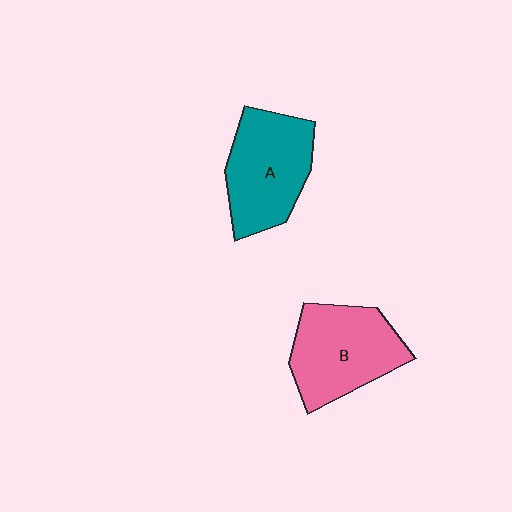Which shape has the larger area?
Shape B (pink).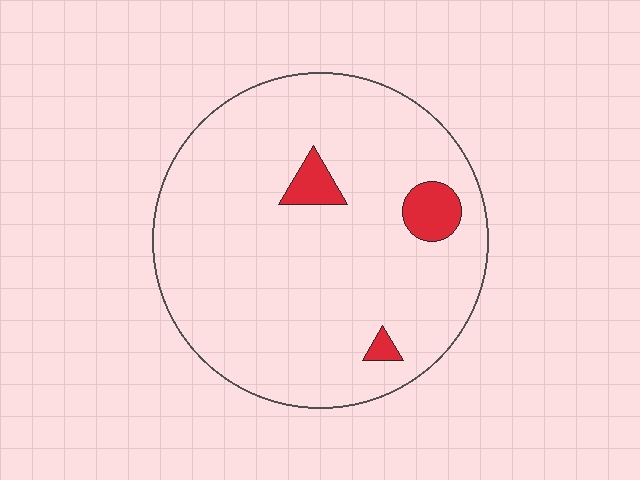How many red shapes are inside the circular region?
3.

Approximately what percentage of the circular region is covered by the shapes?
Approximately 5%.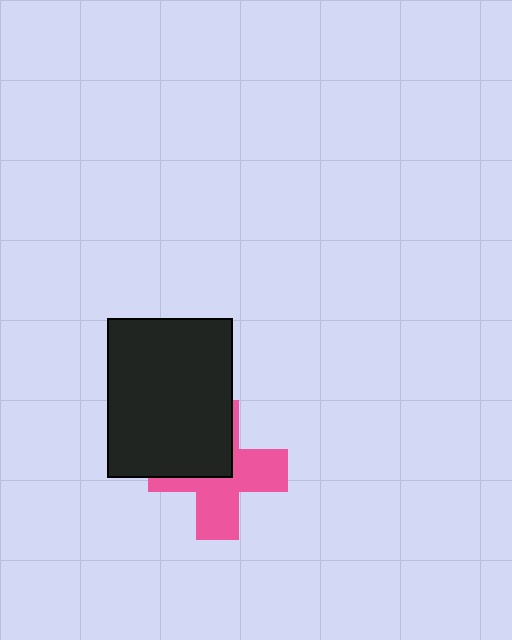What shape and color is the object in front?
The object in front is a black rectangle.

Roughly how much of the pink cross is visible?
About half of it is visible (roughly 58%).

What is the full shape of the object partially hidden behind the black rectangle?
The partially hidden object is a pink cross.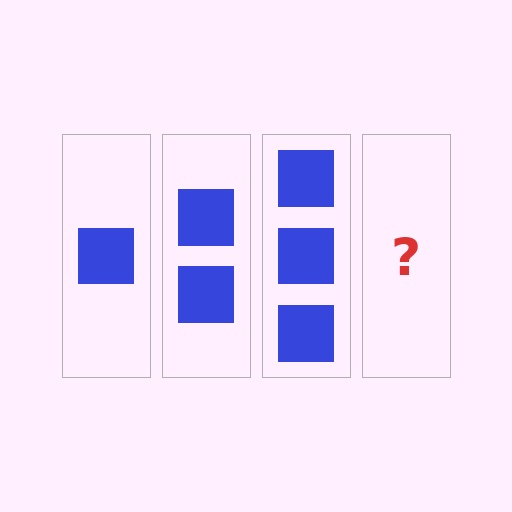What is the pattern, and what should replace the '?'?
The pattern is that each step adds one more square. The '?' should be 4 squares.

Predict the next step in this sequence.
The next step is 4 squares.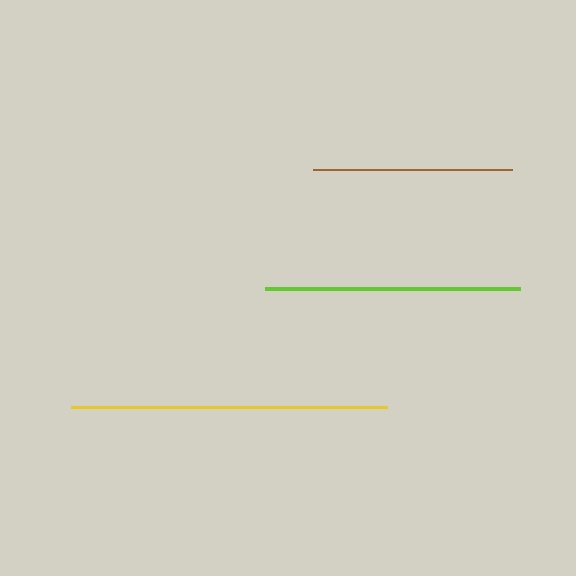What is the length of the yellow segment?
The yellow segment is approximately 315 pixels long.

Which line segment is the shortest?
The brown line is the shortest at approximately 200 pixels.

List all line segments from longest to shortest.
From longest to shortest: yellow, lime, brown.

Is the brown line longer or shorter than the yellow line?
The yellow line is longer than the brown line.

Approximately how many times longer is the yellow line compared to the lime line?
The yellow line is approximately 1.2 times the length of the lime line.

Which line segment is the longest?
The yellow line is the longest at approximately 315 pixels.